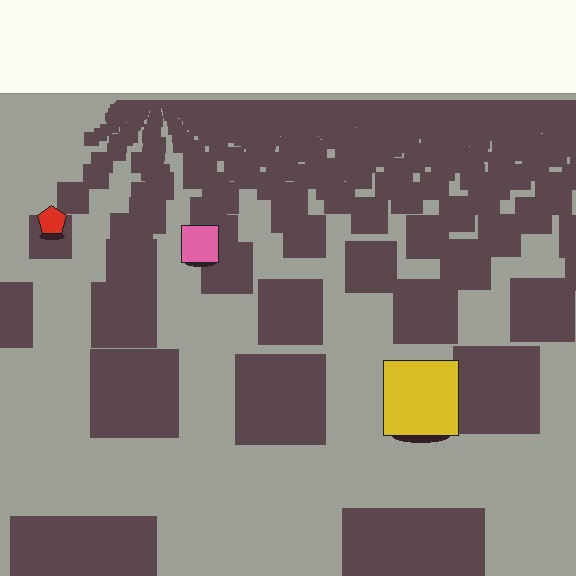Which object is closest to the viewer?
The yellow square is closest. The texture marks near it are larger and more spread out.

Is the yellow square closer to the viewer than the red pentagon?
Yes. The yellow square is closer — you can tell from the texture gradient: the ground texture is coarser near it.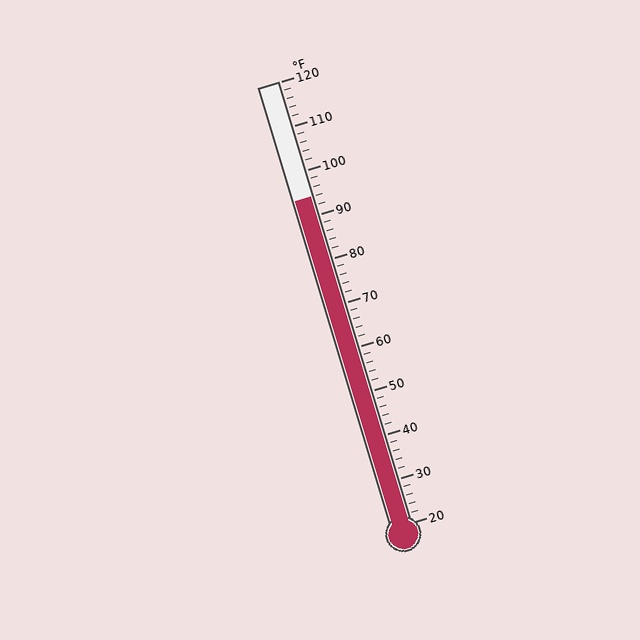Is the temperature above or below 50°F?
The temperature is above 50°F.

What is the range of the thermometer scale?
The thermometer scale ranges from 20°F to 120°F.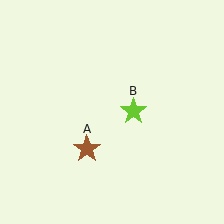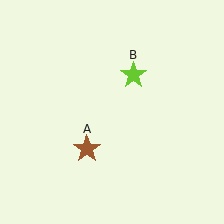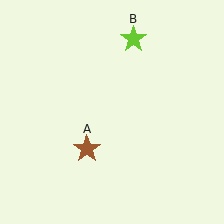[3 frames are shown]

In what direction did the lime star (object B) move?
The lime star (object B) moved up.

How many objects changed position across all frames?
1 object changed position: lime star (object B).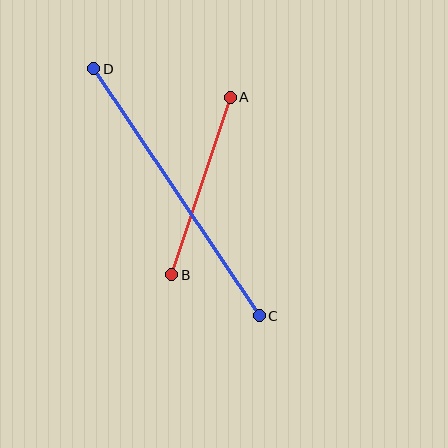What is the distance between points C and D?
The distance is approximately 297 pixels.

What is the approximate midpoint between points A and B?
The midpoint is at approximately (201, 186) pixels.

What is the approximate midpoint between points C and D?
The midpoint is at approximately (176, 192) pixels.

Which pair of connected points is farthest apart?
Points C and D are farthest apart.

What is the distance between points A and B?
The distance is approximately 187 pixels.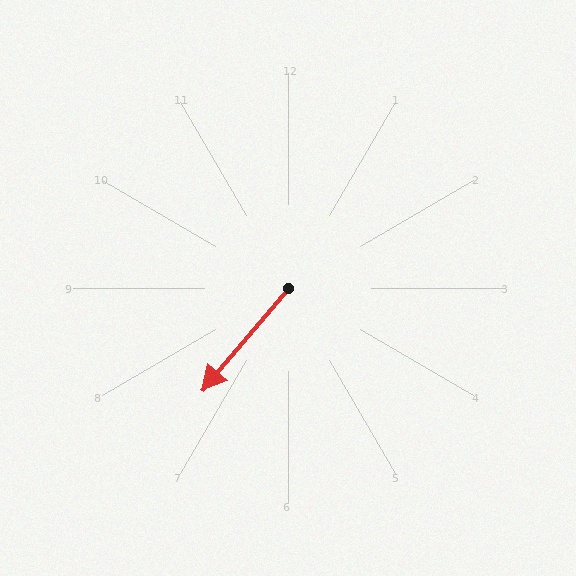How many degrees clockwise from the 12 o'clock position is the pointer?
Approximately 220 degrees.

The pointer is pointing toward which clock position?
Roughly 7 o'clock.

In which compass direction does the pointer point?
Southwest.